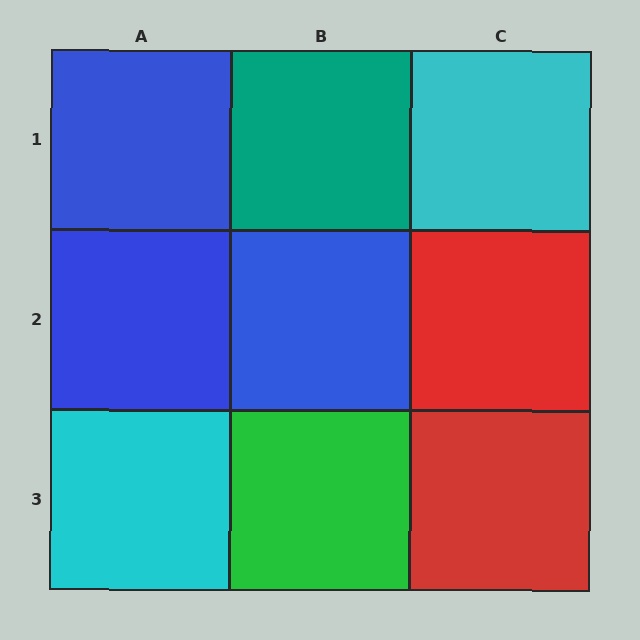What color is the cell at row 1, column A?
Blue.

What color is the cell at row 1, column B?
Teal.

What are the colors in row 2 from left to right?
Blue, blue, red.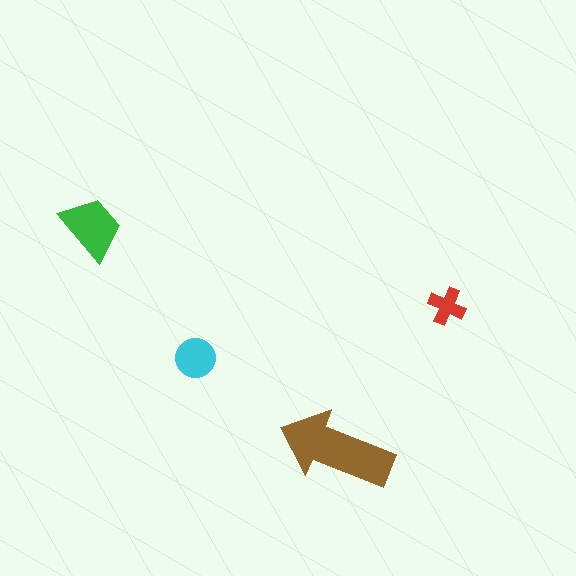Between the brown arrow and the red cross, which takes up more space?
The brown arrow.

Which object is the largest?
The brown arrow.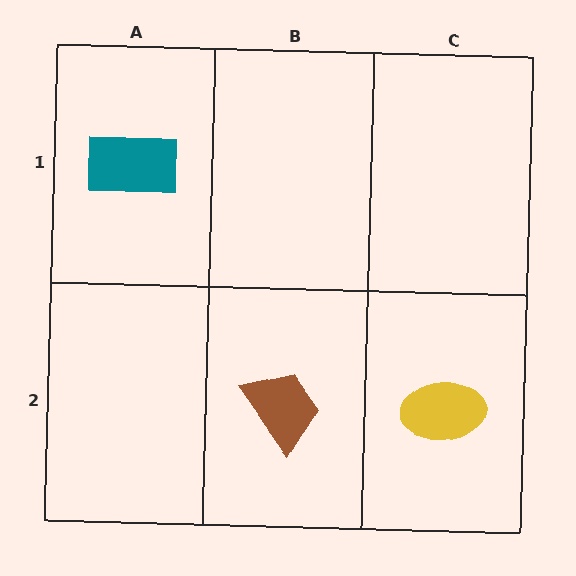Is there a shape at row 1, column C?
No, that cell is empty.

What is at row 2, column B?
A brown trapezoid.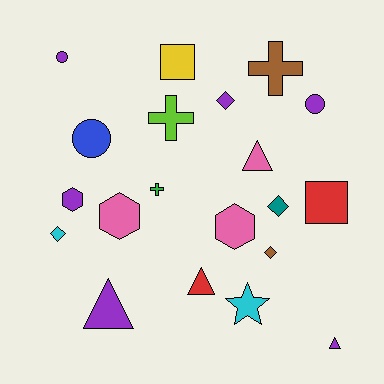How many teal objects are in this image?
There is 1 teal object.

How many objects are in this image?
There are 20 objects.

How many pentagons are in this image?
There are no pentagons.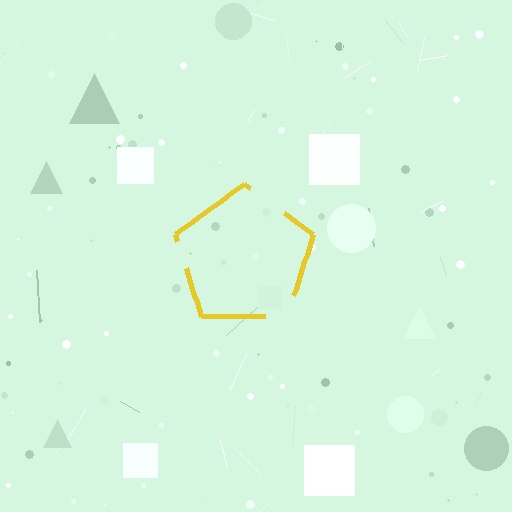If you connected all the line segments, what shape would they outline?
They would outline a pentagon.